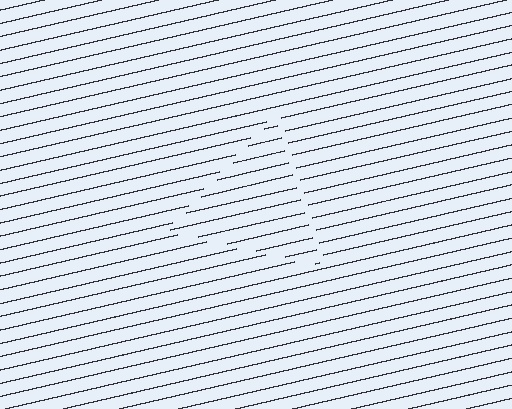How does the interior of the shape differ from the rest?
The interior of the shape contains the same grating, shifted by half a period — the contour is defined by the phase discontinuity where line-ends from the inner and outer gratings abut.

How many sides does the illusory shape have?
3 sides — the line-ends trace a triangle.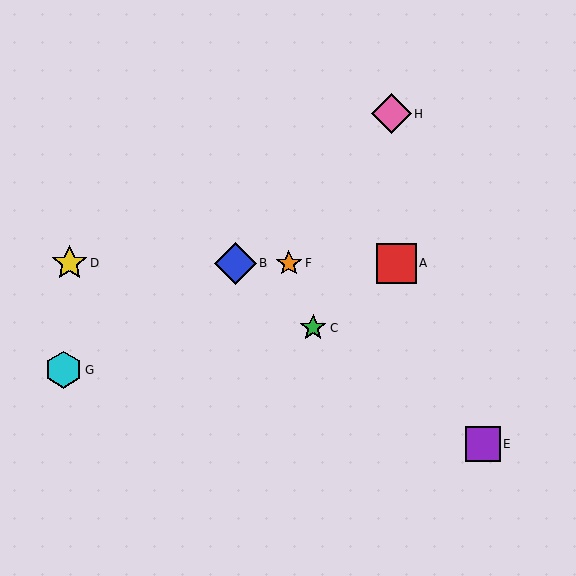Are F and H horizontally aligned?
No, F is at y≈263 and H is at y≈114.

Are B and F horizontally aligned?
Yes, both are at y≈263.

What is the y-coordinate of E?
Object E is at y≈444.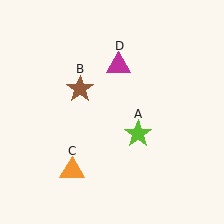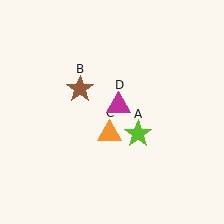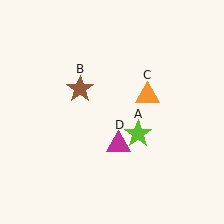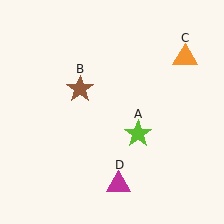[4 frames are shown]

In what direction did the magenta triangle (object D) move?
The magenta triangle (object D) moved down.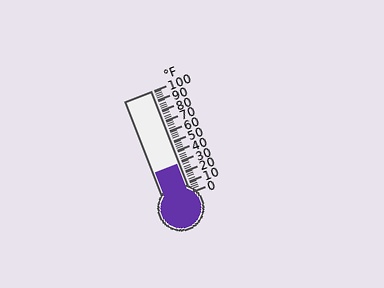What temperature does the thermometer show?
The thermometer shows approximately 28°F.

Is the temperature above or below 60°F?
The temperature is below 60°F.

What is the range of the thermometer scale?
The thermometer scale ranges from 0°F to 100°F.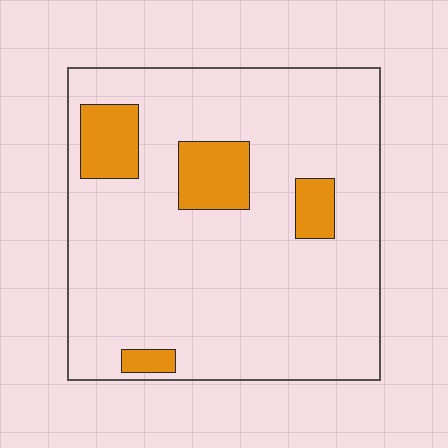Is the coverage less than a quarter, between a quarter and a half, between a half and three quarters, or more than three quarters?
Less than a quarter.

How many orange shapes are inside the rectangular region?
4.